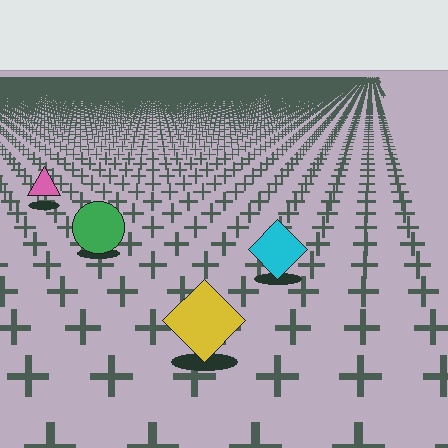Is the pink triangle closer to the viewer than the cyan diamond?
No. The cyan diamond is closer — you can tell from the texture gradient: the ground texture is coarser near it.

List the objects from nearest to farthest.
From nearest to farthest: the yellow diamond, the cyan diamond, the green circle, the pink triangle.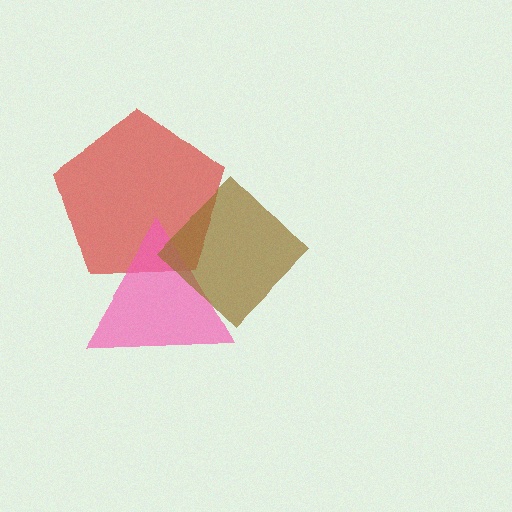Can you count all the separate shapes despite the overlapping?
Yes, there are 3 separate shapes.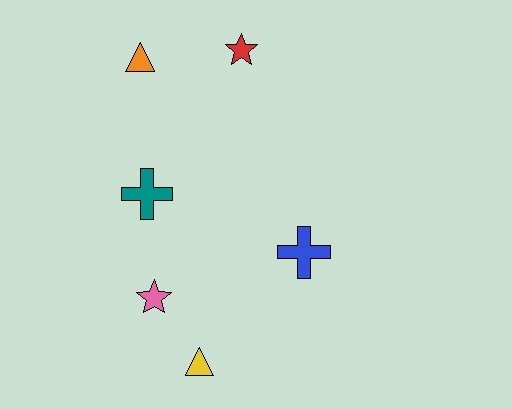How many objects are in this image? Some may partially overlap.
There are 6 objects.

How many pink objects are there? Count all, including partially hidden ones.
There is 1 pink object.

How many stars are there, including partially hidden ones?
There are 2 stars.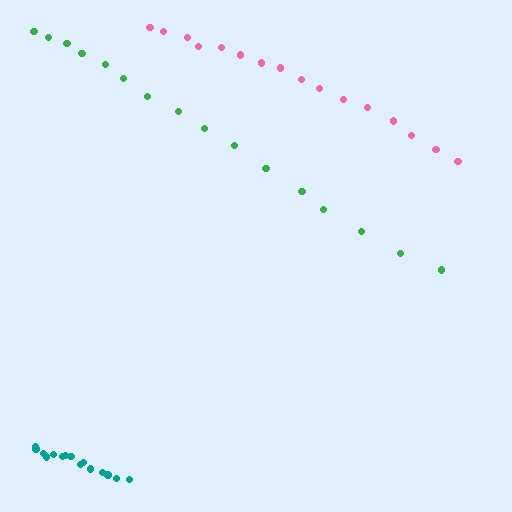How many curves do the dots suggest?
There are 3 distinct paths.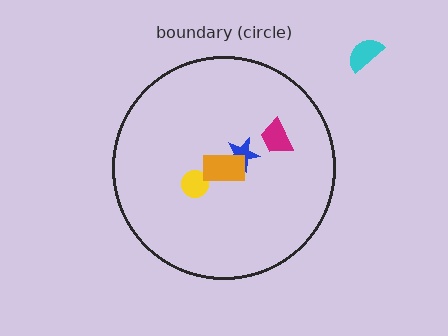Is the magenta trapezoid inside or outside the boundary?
Inside.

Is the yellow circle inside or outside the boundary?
Inside.